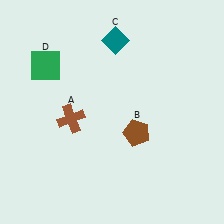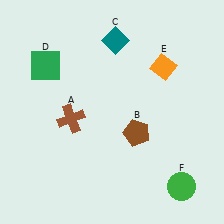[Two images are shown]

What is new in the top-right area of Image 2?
An orange diamond (E) was added in the top-right area of Image 2.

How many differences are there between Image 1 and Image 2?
There are 2 differences between the two images.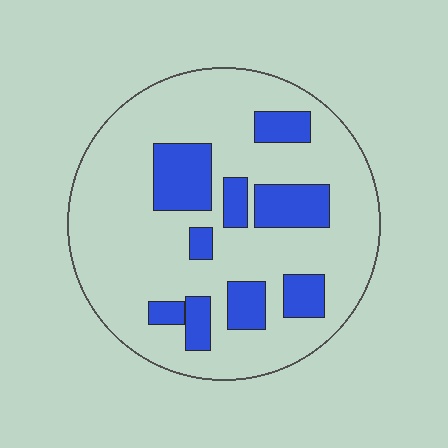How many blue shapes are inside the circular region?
9.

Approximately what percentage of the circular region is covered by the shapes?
Approximately 20%.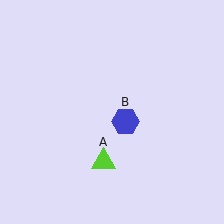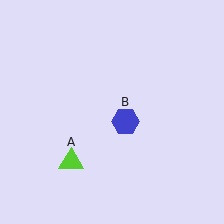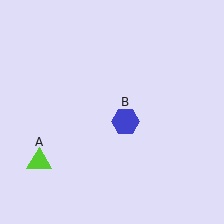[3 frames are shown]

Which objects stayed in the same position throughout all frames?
Blue hexagon (object B) remained stationary.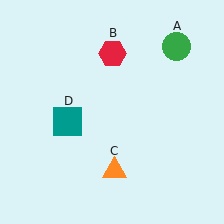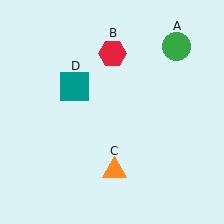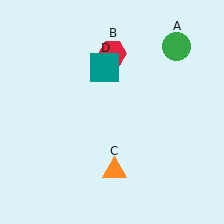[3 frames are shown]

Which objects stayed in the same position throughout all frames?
Green circle (object A) and red hexagon (object B) and orange triangle (object C) remained stationary.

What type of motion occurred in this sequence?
The teal square (object D) rotated clockwise around the center of the scene.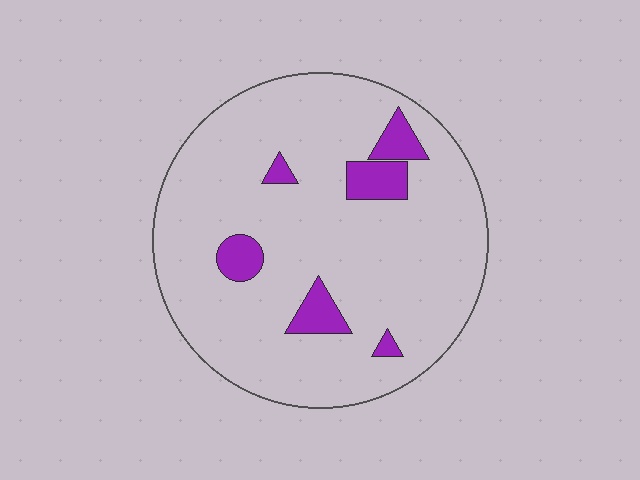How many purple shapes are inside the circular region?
6.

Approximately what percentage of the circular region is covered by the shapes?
Approximately 10%.